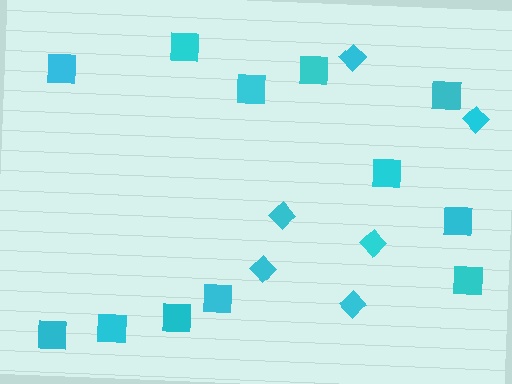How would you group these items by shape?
There are 2 groups: one group of diamonds (6) and one group of squares (12).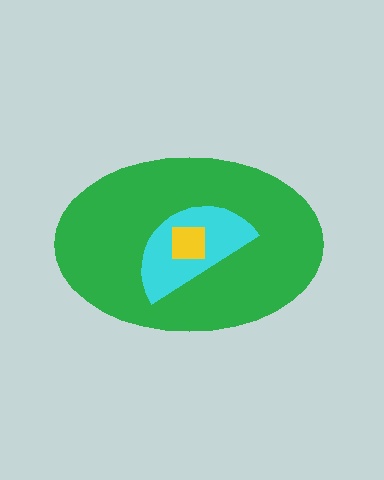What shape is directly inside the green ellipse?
The cyan semicircle.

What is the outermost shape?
The green ellipse.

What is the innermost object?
The yellow square.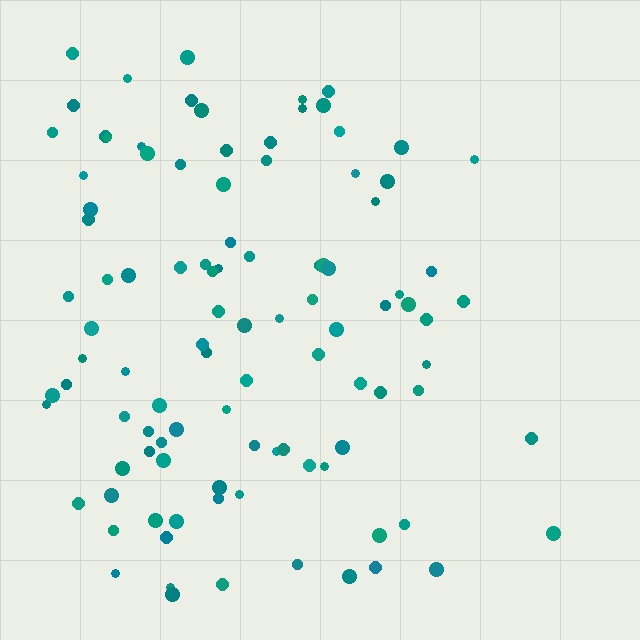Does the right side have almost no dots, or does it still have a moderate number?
Still a moderate number, just noticeably fewer than the left.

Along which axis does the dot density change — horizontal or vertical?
Horizontal.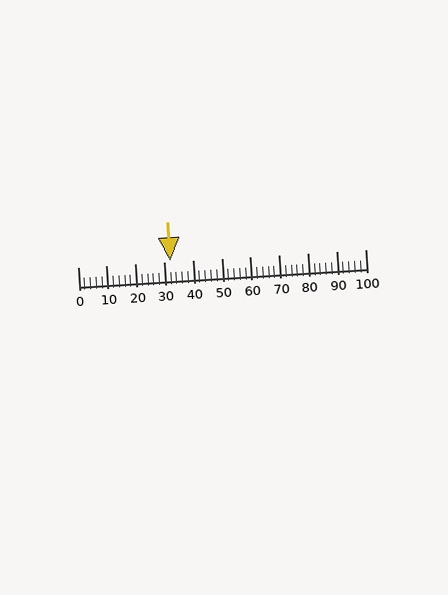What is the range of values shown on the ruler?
The ruler shows values from 0 to 100.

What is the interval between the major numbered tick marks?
The major tick marks are spaced 10 units apart.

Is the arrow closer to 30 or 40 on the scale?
The arrow is closer to 30.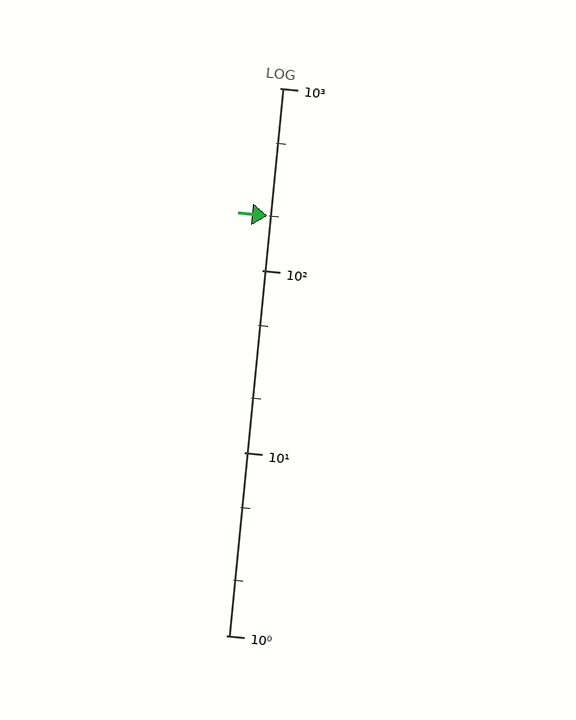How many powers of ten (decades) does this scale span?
The scale spans 3 decades, from 1 to 1000.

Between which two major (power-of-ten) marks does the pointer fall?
The pointer is between 100 and 1000.